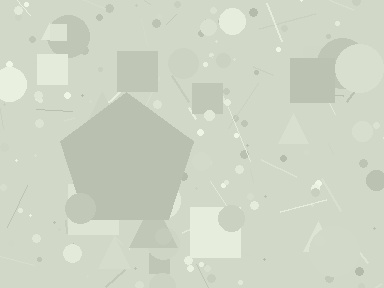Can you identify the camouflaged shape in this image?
The camouflaged shape is a pentagon.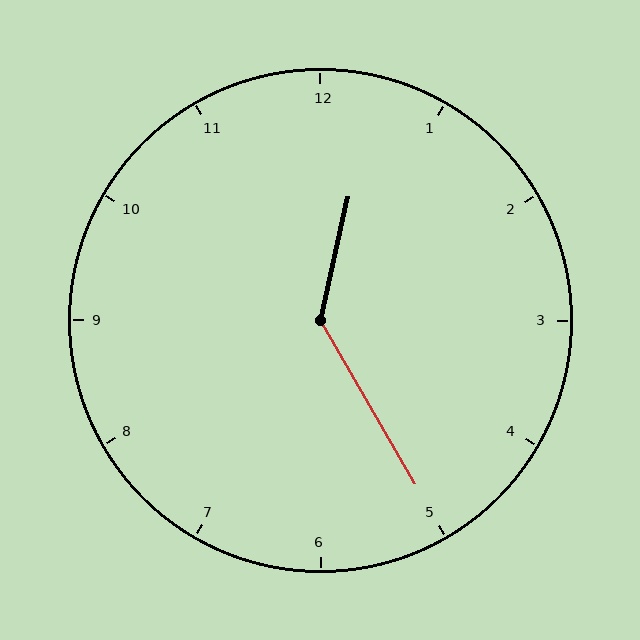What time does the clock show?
12:25.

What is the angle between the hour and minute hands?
Approximately 138 degrees.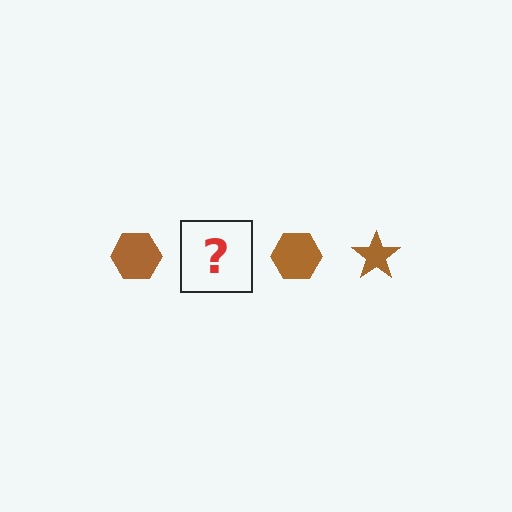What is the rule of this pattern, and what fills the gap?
The rule is that the pattern cycles through hexagon, star shapes in brown. The gap should be filled with a brown star.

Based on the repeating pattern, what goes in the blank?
The blank should be a brown star.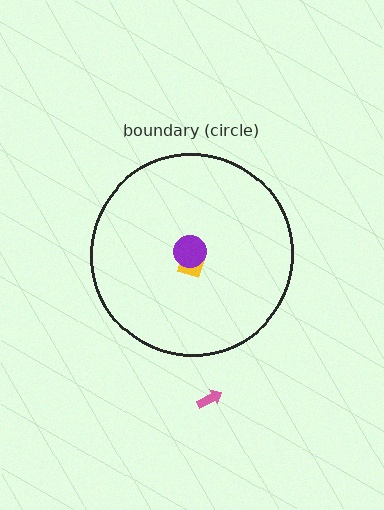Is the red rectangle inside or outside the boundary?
Inside.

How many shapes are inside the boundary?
3 inside, 1 outside.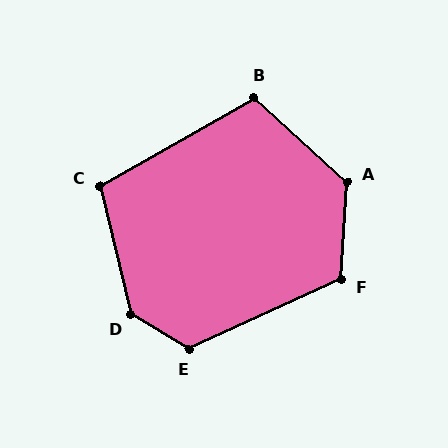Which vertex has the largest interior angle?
D, at approximately 134 degrees.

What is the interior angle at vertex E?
Approximately 125 degrees (obtuse).